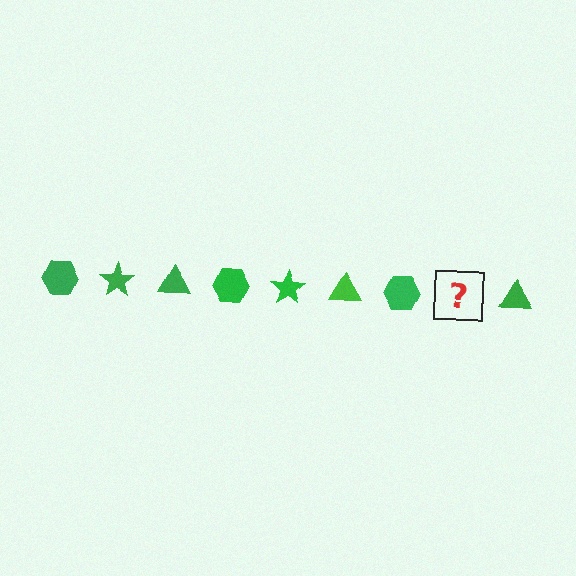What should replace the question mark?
The question mark should be replaced with a green star.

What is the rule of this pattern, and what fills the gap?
The rule is that the pattern cycles through hexagon, star, triangle shapes in green. The gap should be filled with a green star.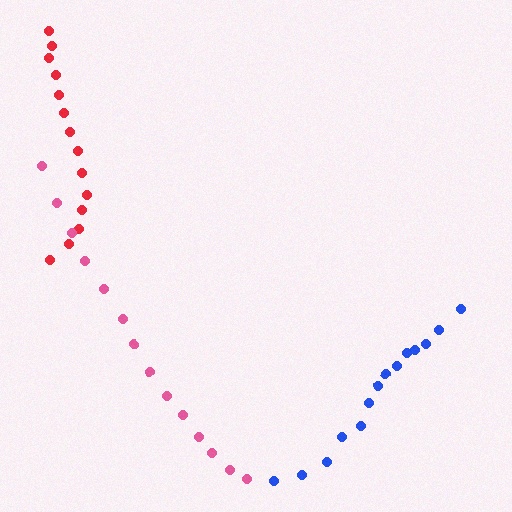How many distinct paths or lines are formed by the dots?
There are 3 distinct paths.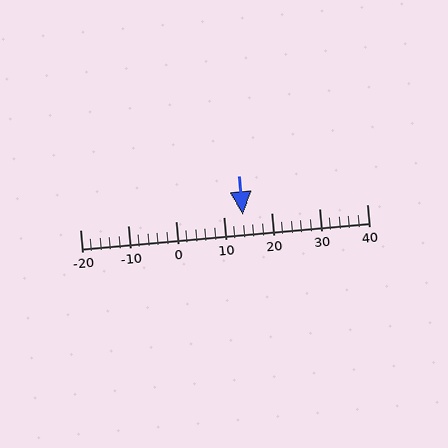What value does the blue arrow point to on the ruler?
The blue arrow points to approximately 14.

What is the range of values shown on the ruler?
The ruler shows values from -20 to 40.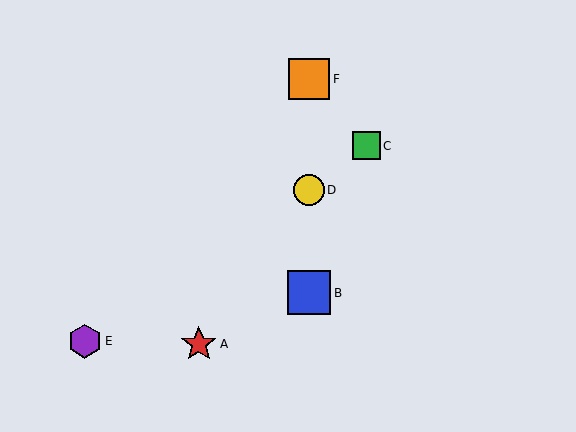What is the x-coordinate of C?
Object C is at x≈366.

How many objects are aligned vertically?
3 objects (B, D, F) are aligned vertically.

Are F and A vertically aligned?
No, F is at x≈309 and A is at x≈199.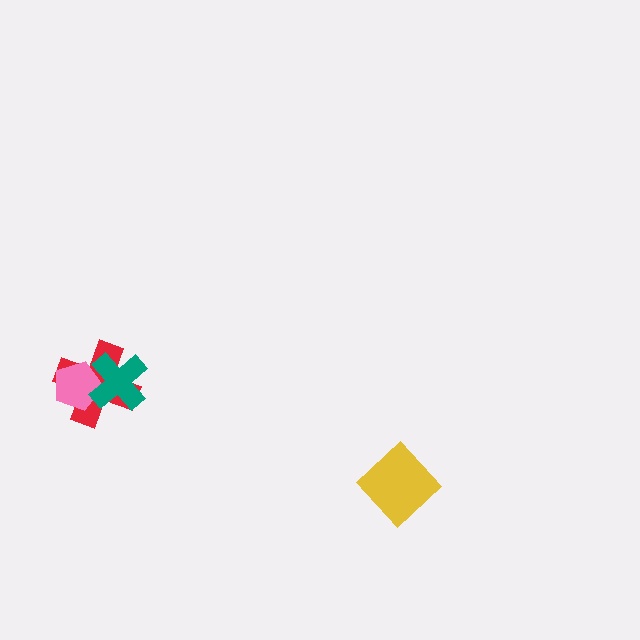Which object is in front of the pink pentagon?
The teal cross is in front of the pink pentagon.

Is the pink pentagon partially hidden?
Yes, it is partially covered by another shape.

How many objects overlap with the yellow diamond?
0 objects overlap with the yellow diamond.